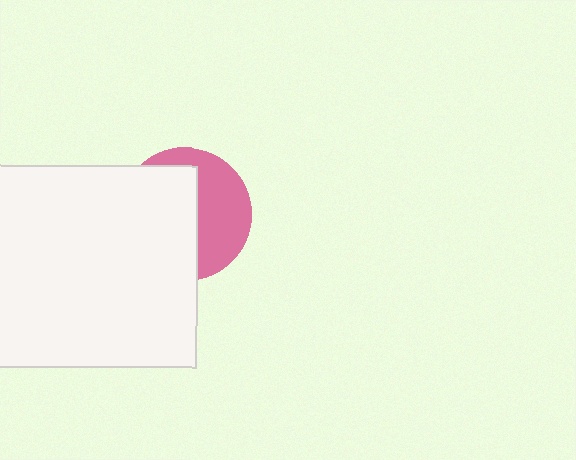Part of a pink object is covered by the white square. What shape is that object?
It is a circle.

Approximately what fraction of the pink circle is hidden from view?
Roughly 56% of the pink circle is hidden behind the white square.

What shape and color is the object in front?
The object in front is a white square.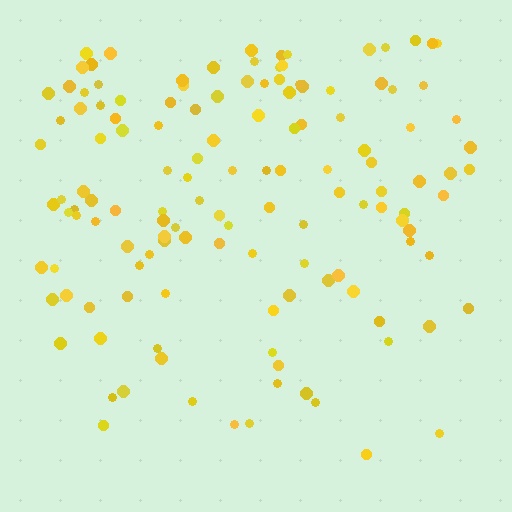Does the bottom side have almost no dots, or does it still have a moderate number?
Still a moderate number, just noticeably fewer than the top.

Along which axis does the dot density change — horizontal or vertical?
Vertical.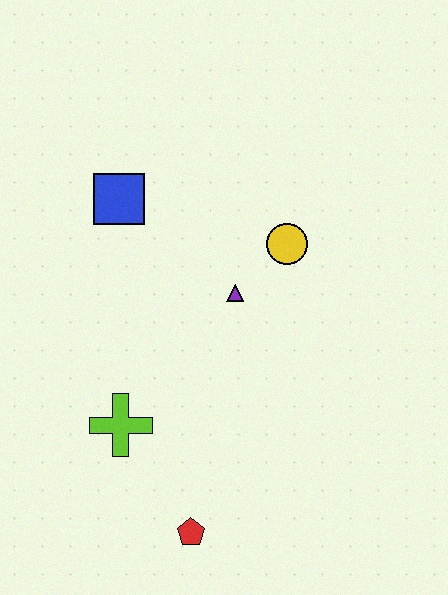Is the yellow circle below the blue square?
Yes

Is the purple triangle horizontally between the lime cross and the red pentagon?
No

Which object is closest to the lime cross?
The red pentagon is closest to the lime cross.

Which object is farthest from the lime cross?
The yellow circle is farthest from the lime cross.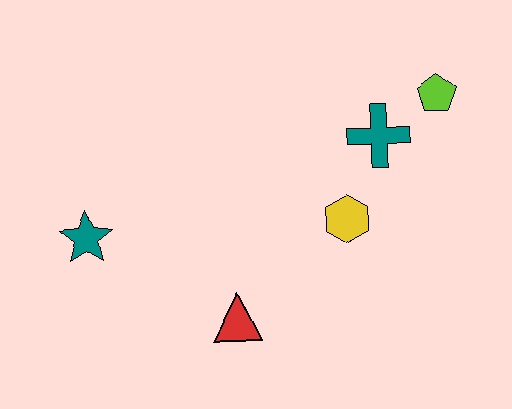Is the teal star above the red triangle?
Yes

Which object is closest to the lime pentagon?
The teal cross is closest to the lime pentagon.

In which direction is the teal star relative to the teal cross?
The teal star is to the left of the teal cross.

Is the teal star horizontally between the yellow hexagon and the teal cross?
No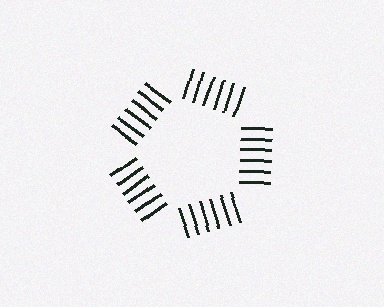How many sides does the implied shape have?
5 sides — the line-ends trace a pentagon.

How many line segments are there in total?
30 — 6 along each of the 5 edges.